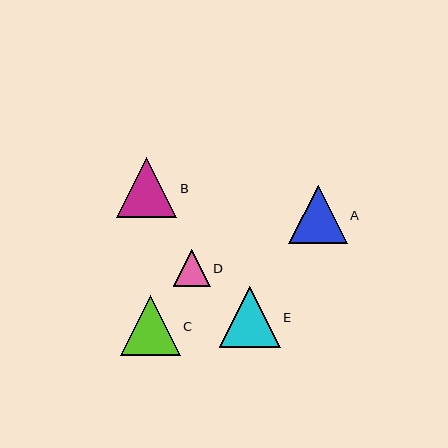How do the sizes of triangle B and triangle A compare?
Triangle B and triangle A are approximately the same size.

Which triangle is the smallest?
Triangle D is the smallest with a size of approximately 37 pixels.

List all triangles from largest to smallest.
From largest to smallest: E, C, B, A, D.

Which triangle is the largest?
Triangle E is the largest with a size of approximately 61 pixels.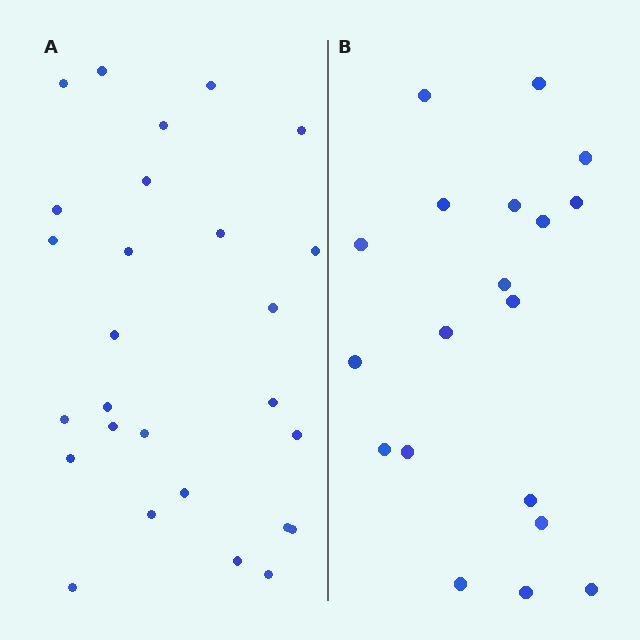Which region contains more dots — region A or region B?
Region A (the left region) has more dots.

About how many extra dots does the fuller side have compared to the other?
Region A has roughly 8 or so more dots than region B.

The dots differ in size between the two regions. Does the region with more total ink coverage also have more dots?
No. Region B has more total ink coverage because its dots are larger, but region A actually contains more individual dots. Total area can be misleading — the number of items is what matters here.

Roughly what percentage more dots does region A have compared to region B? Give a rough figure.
About 40% more.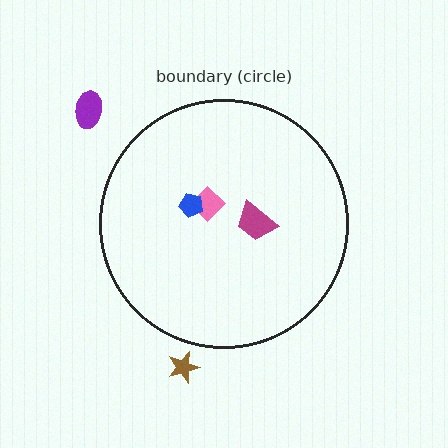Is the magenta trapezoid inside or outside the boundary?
Inside.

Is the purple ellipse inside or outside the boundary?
Outside.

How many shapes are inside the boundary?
3 inside, 2 outside.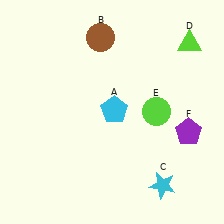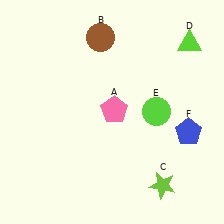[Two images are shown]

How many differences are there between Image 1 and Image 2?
There are 3 differences between the two images.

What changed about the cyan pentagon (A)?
In Image 1, A is cyan. In Image 2, it changed to pink.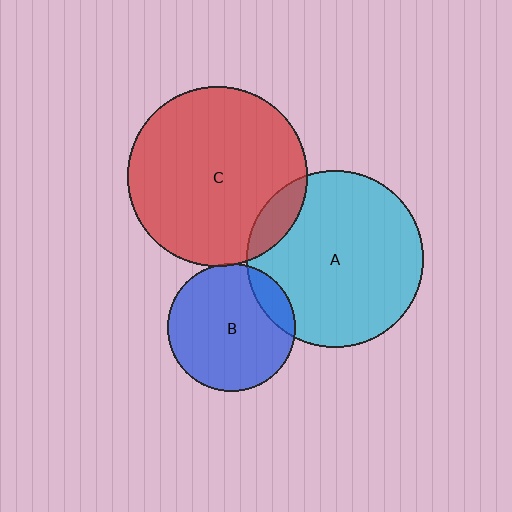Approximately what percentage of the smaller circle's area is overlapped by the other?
Approximately 5%.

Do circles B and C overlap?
Yes.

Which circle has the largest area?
Circle C (red).